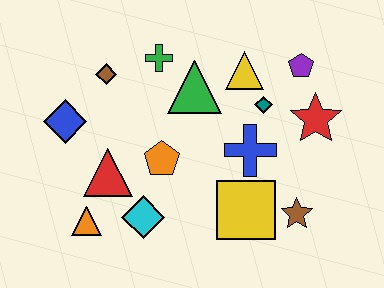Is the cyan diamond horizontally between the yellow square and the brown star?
No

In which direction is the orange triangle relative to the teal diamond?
The orange triangle is to the left of the teal diamond.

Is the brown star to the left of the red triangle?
No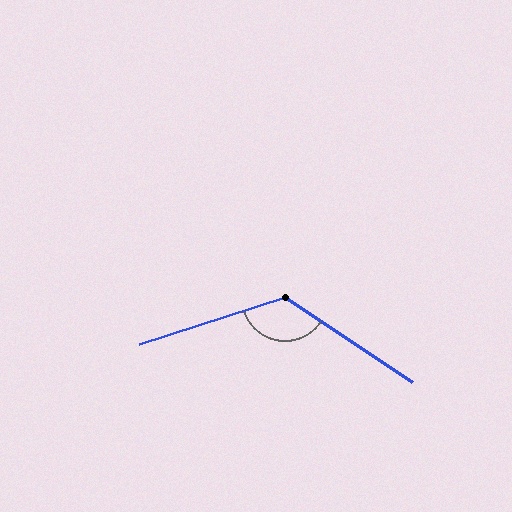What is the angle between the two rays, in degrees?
Approximately 129 degrees.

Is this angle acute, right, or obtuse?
It is obtuse.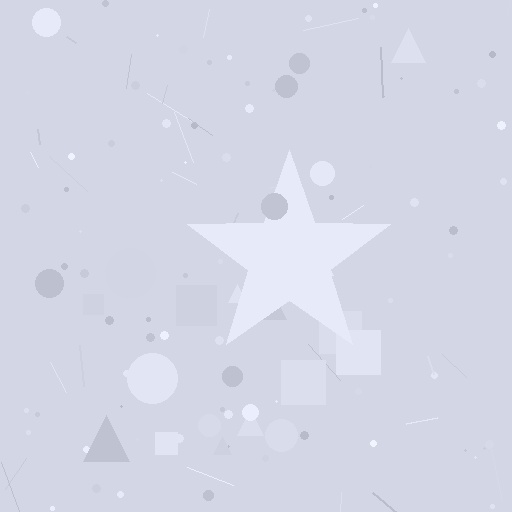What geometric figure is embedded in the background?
A star is embedded in the background.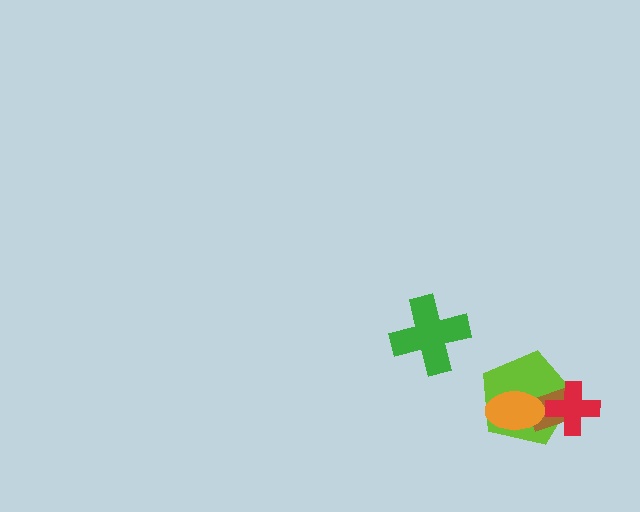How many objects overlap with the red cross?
2 objects overlap with the red cross.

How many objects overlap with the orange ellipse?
2 objects overlap with the orange ellipse.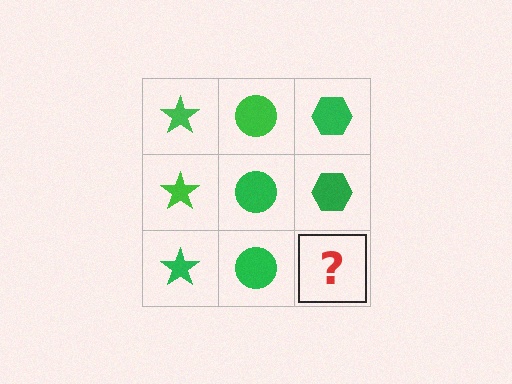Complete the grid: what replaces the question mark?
The question mark should be replaced with a green hexagon.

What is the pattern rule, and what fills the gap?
The rule is that each column has a consistent shape. The gap should be filled with a green hexagon.